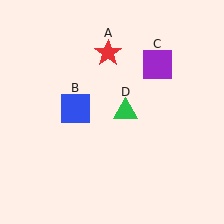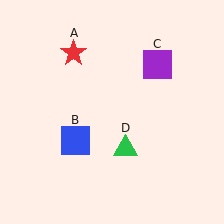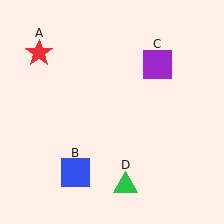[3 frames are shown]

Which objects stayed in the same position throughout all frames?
Purple square (object C) remained stationary.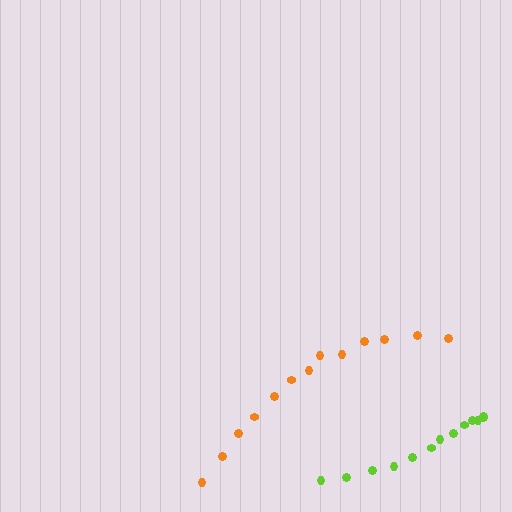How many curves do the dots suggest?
There are 2 distinct paths.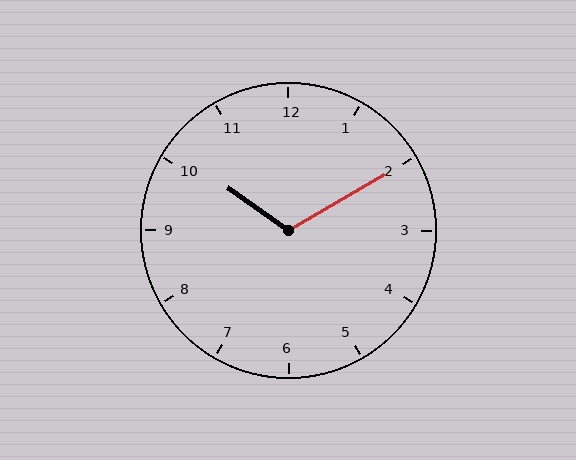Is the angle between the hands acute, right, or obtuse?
It is obtuse.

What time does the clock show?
10:10.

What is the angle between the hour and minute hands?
Approximately 115 degrees.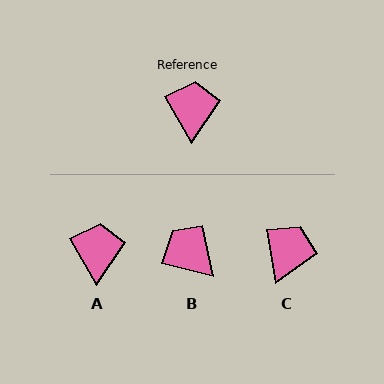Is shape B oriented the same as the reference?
No, it is off by about 46 degrees.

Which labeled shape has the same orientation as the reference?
A.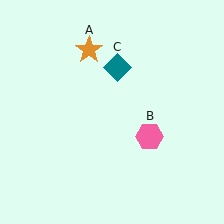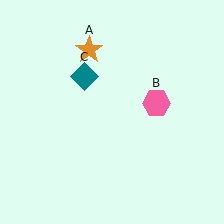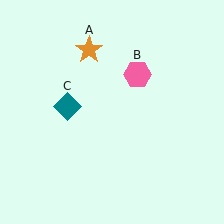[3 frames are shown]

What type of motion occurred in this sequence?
The pink hexagon (object B), teal diamond (object C) rotated counterclockwise around the center of the scene.